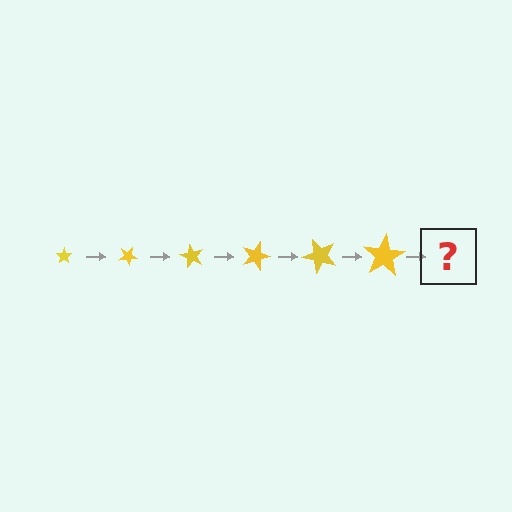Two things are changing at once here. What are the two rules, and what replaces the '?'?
The two rules are that the star grows larger each step and it rotates 30 degrees each step. The '?' should be a star, larger than the previous one and rotated 180 degrees from the start.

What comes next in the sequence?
The next element should be a star, larger than the previous one and rotated 180 degrees from the start.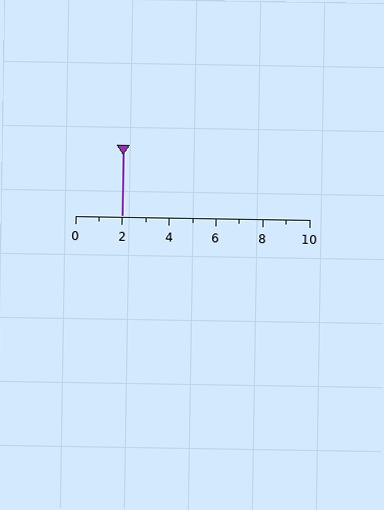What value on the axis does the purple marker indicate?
The marker indicates approximately 2.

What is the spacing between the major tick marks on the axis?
The major ticks are spaced 2 apart.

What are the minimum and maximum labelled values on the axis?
The axis runs from 0 to 10.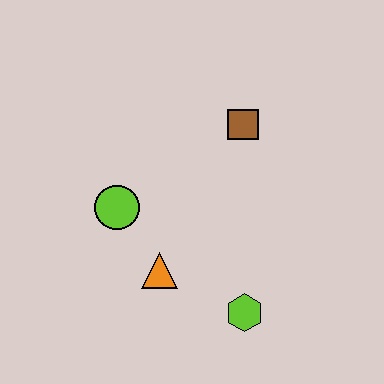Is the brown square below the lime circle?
No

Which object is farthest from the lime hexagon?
The brown square is farthest from the lime hexagon.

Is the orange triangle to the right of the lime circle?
Yes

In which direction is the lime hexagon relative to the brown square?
The lime hexagon is below the brown square.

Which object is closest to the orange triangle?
The lime circle is closest to the orange triangle.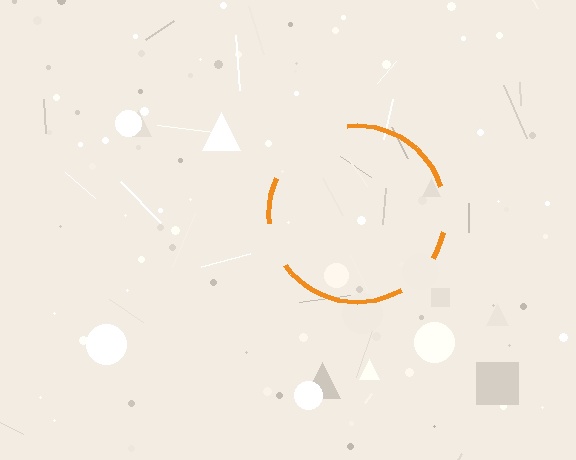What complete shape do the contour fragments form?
The contour fragments form a circle.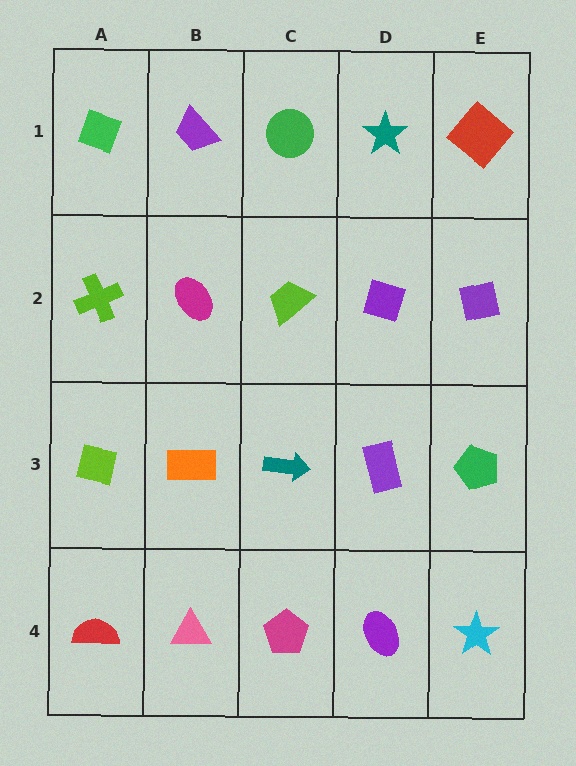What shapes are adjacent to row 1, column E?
A purple square (row 2, column E), a teal star (row 1, column D).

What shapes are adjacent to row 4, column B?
An orange rectangle (row 3, column B), a red semicircle (row 4, column A), a magenta pentagon (row 4, column C).